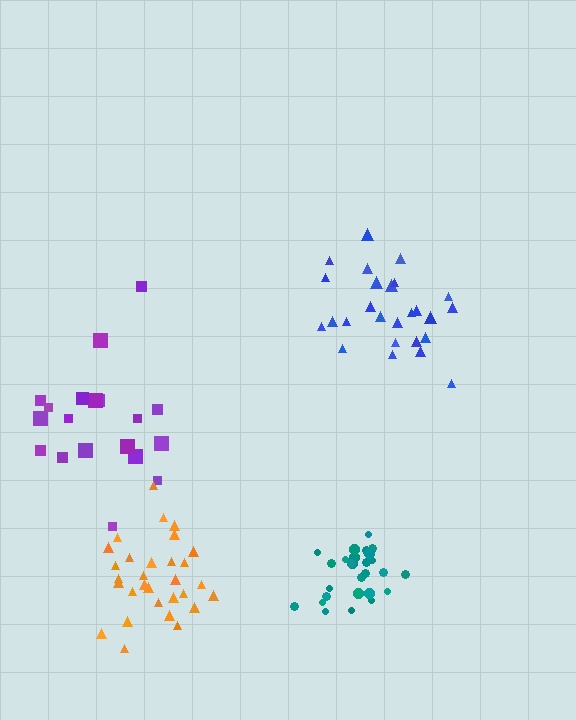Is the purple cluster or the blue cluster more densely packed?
Blue.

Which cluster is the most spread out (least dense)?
Purple.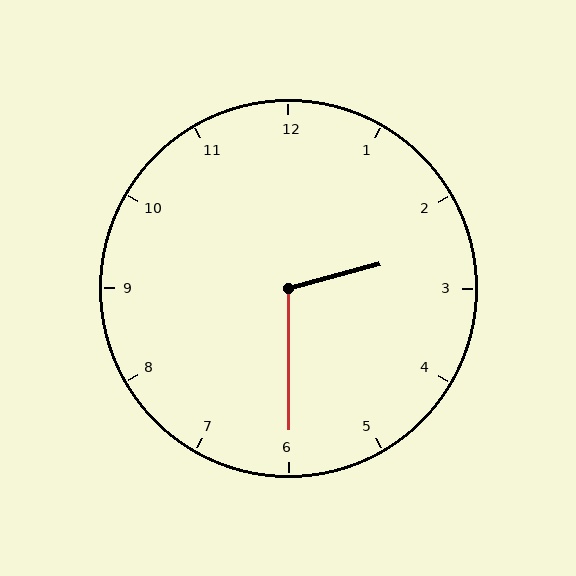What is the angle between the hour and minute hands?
Approximately 105 degrees.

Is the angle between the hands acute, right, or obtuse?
It is obtuse.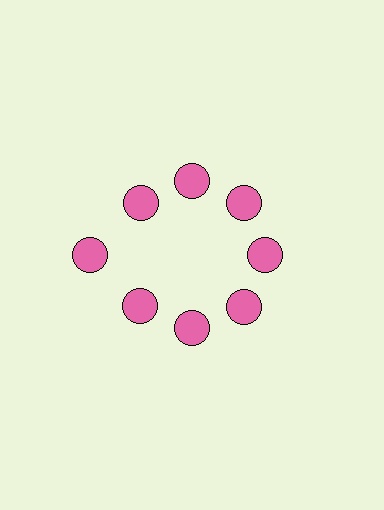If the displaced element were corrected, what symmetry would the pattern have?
It would have 8-fold rotational symmetry — the pattern would map onto itself every 45 degrees.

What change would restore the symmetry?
The symmetry would be restored by moving it inward, back onto the ring so that all 8 circles sit at equal angles and equal distance from the center.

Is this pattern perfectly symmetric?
No. The 8 pink circles are arranged in a ring, but one element near the 9 o'clock position is pushed outward from the center, breaking the 8-fold rotational symmetry.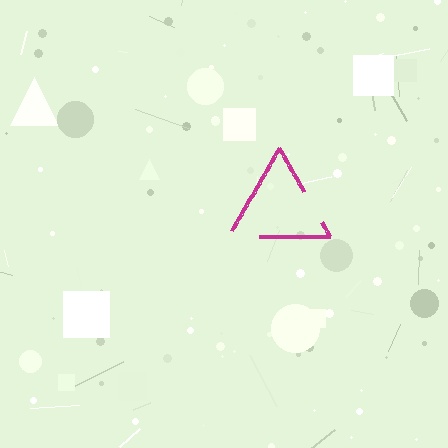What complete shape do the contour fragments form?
The contour fragments form a triangle.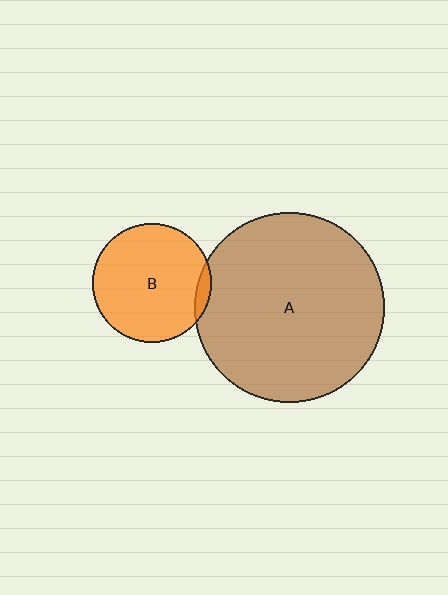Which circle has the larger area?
Circle A (brown).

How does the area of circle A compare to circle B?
Approximately 2.5 times.